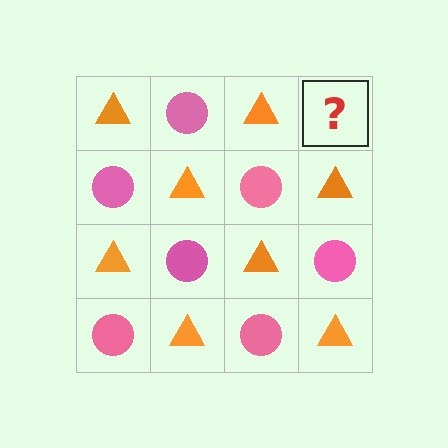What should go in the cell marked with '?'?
The missing cell should contain a pink circle.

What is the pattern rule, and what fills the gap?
The rule is that it alternates orange triangle and pink circle in a checkerboard pattern. The gap should be filled with a pink circle.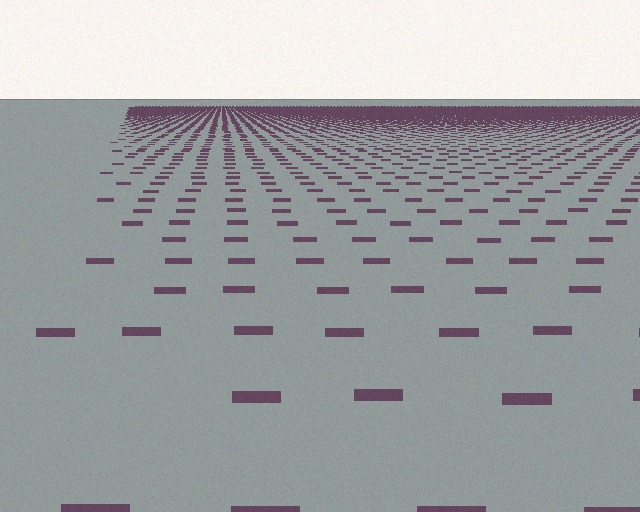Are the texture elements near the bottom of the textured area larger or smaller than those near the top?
Larger. Near the bottom, elements are closer to the viewer and appear at a bigger on-screen size.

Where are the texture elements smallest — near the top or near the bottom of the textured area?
Near the top.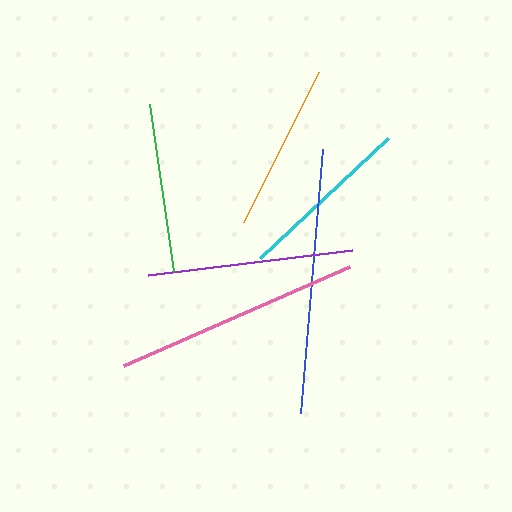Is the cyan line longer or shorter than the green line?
The cyan line is longer than the green line.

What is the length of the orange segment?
The orange segment is approximately 168 pixels long.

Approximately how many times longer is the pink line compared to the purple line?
The pink line is approximately 1.2 times the length of the purple line.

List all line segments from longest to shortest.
From longest to shortest: blue, pink, purple, cyan, green, orange.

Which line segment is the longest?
The blue line is the longest at approximately 265 pixels.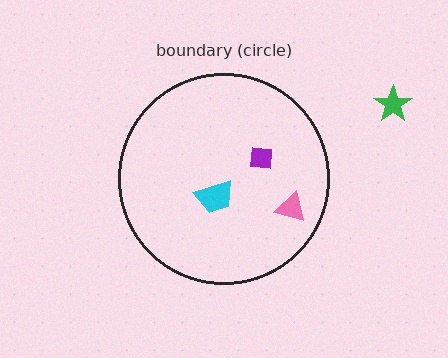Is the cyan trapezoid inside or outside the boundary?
Inside.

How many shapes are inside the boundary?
3 inside, 1 outside.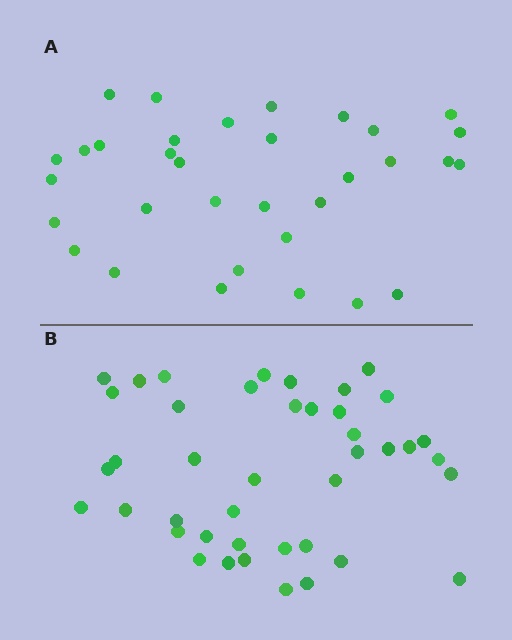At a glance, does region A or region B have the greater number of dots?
Region B (the bottom region) has more dots.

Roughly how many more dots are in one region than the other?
Region B has roughly 8 or so more dots than region A.